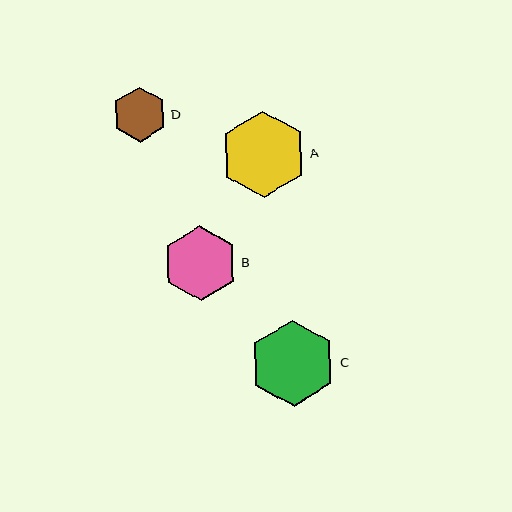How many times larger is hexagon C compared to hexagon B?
Hexagon C is approximately 1.2 times the size of hexagon B.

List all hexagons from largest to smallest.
From largest to smallest: A, C, B, D.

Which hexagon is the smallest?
Hexagon D is the smallest with a size of approximately 55 pixels.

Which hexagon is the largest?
Hexagon A is the largest with a size of approximately 87 pixels.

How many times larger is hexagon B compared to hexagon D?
Hexagon B is approximately 1.4 times the size of hexagon D.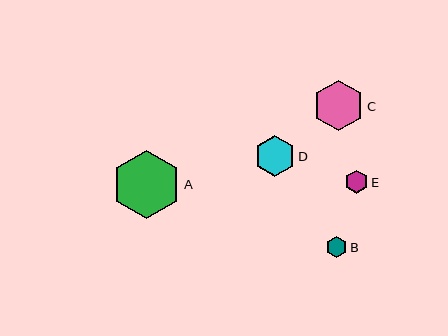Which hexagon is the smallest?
Hexagon B is the smallest with a size of approximately 21 pixels.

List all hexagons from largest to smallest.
From largest to smallest: A, C, D, E, B.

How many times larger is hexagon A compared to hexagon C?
Hexagon A is approximately 1.4 times the size of hexagon C.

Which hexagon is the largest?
Hexagon A is the largest with a size of approximately 68 pixels.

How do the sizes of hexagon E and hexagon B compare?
Hexagon E and hexagon B are approximately the same size.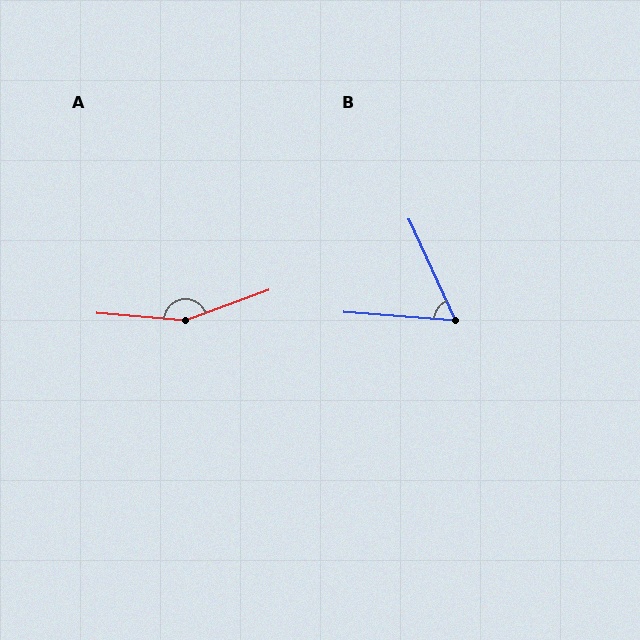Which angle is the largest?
A, at approximately 155 degrees.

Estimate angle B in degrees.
Approximately 61 degrees.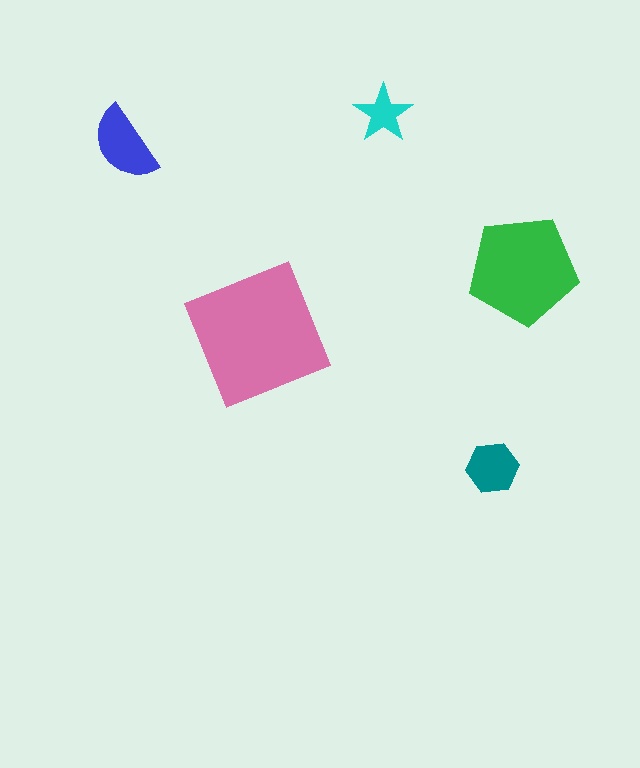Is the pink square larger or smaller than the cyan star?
Larger.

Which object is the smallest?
The cyan star.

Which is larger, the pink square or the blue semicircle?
The pink square.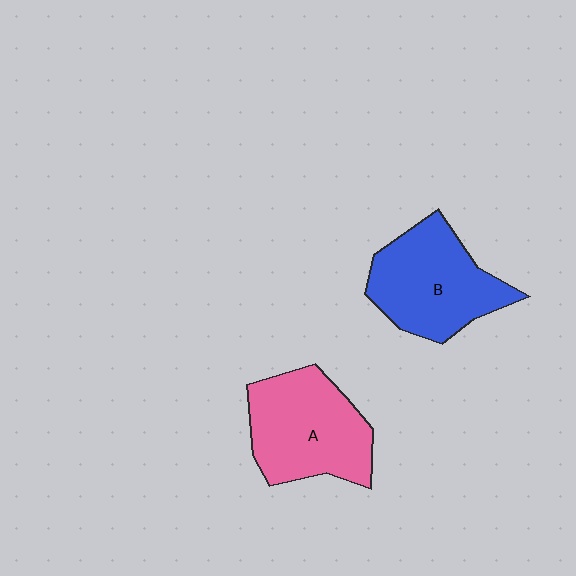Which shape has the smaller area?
Shape B (blue).